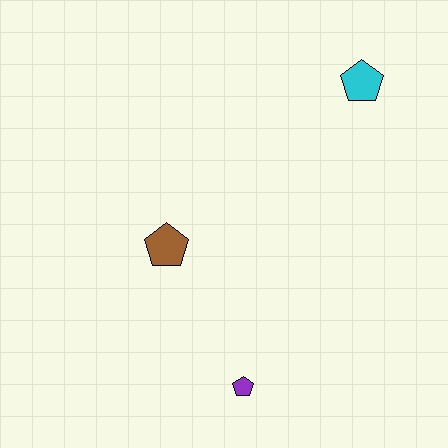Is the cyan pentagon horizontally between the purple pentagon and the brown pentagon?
No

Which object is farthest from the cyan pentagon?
The purple pentagon is farthest from the cyan pentagon.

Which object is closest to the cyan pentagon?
The brown pentagon is closest to the cyan pentagon.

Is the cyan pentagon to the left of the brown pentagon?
No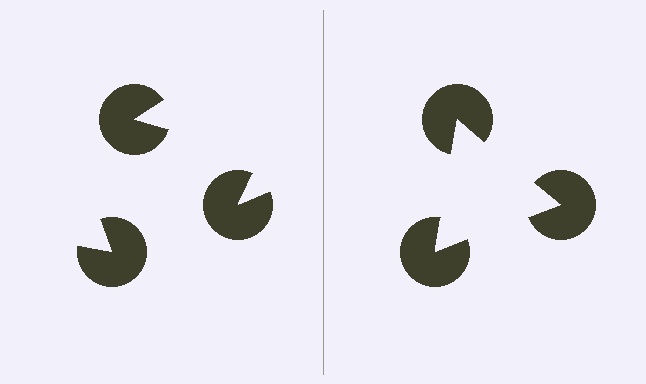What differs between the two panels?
The pac-man discs are positioned identically on both sides; only the wedge orientations differ. On the right they align to a triangle; on the left they are misaligned.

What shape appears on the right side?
An illusory triangle.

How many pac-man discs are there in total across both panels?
6 — 3 on each side.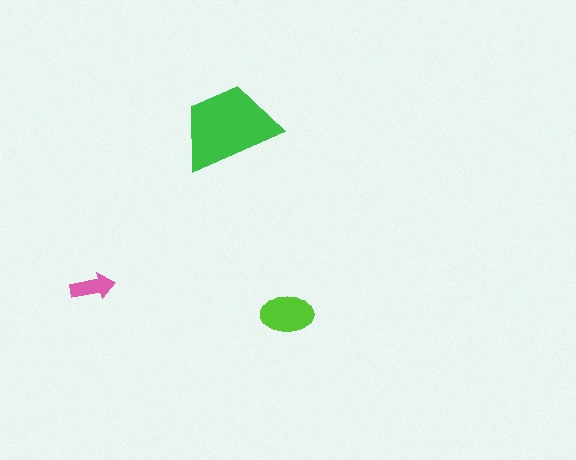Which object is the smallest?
The pink arrow.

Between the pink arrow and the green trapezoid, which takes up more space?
The green trapezoid.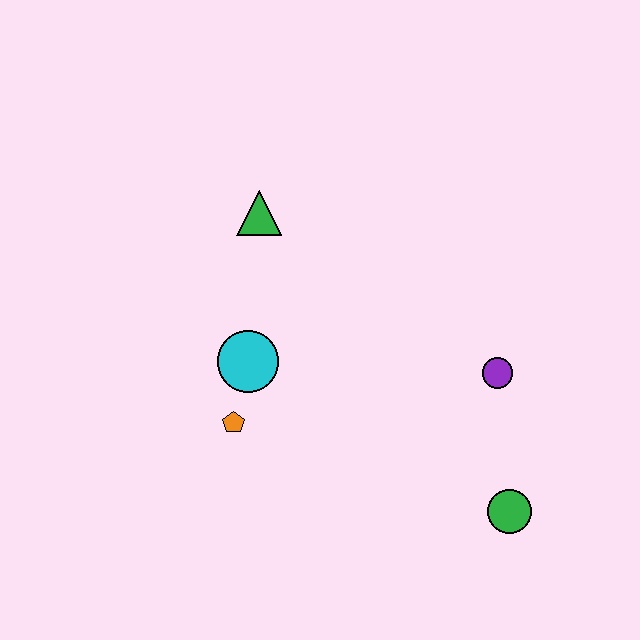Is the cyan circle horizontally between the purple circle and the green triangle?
No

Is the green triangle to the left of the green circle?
Yes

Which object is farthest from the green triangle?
The green circle is farthest from the green triangle.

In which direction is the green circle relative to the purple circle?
The green circle is below the purple circle.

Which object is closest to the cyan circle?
The orange pentagon is closest to the cyan circle.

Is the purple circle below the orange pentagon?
No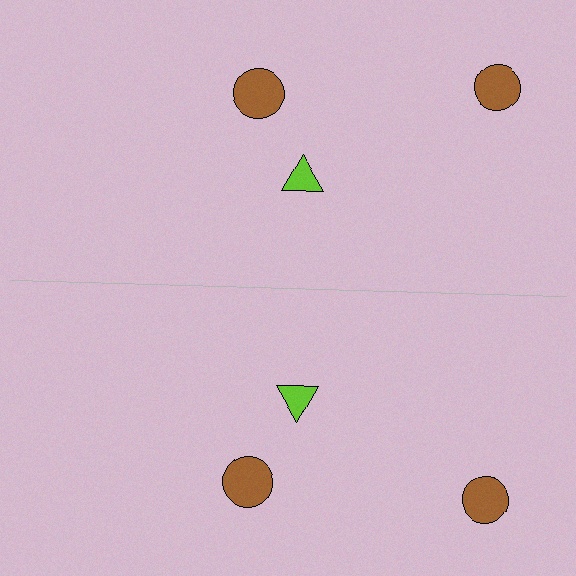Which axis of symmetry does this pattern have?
The pattern has a horizontal axis of symmetry running through the center of the image.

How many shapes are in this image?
There are 6 shapes in this image.